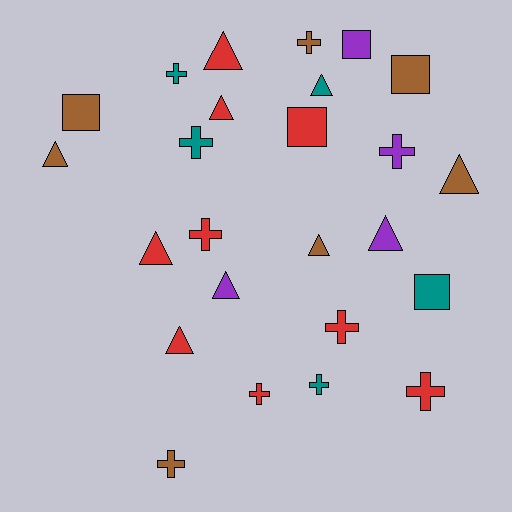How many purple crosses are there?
There is 1 purple cross.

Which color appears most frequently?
Red, with 9 objects.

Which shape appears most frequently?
Triangle, with 10 objects.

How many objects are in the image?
There are 25 objects.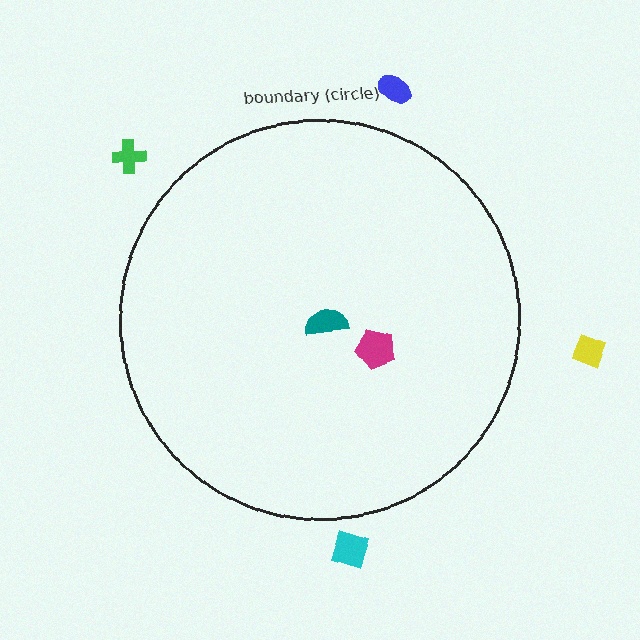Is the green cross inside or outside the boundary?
Outside.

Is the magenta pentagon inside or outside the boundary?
Inside.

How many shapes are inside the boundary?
2 inside, 4 outside.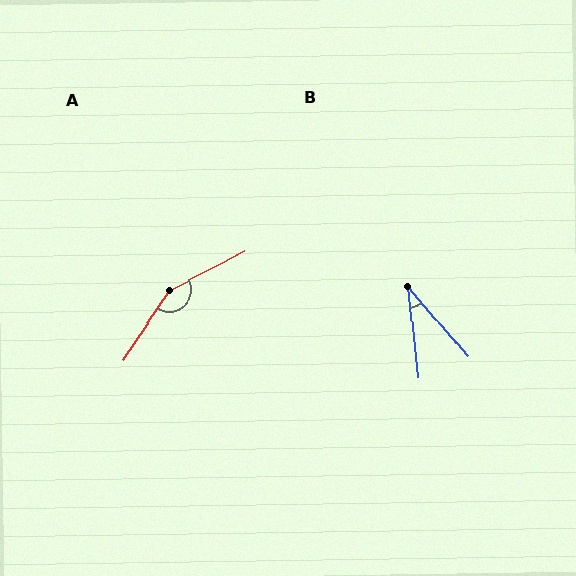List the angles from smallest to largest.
B (34°), A (151°).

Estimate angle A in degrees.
Approximately 151 degrees.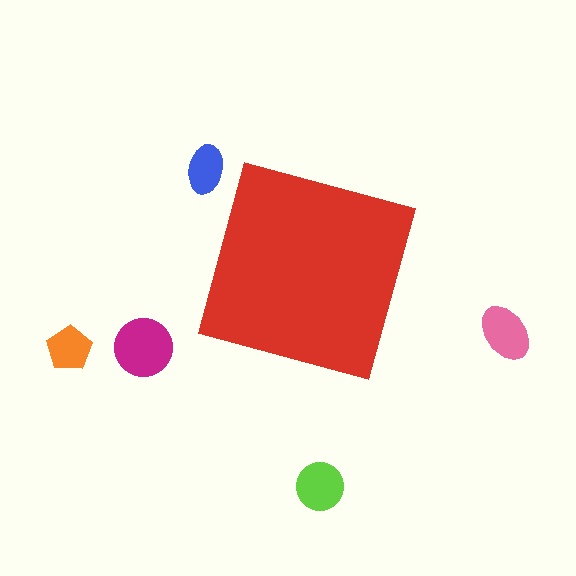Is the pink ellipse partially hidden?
No, the pink ellipse is fully visible.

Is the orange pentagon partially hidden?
No, the orange pentagon is fully visible.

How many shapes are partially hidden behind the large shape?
0 shapes are partially hidden.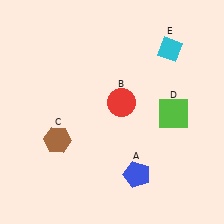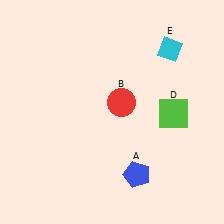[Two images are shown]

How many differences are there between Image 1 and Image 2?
There is 1 difference between the two images.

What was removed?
The brown hexagon (C) was removed in Image 2.